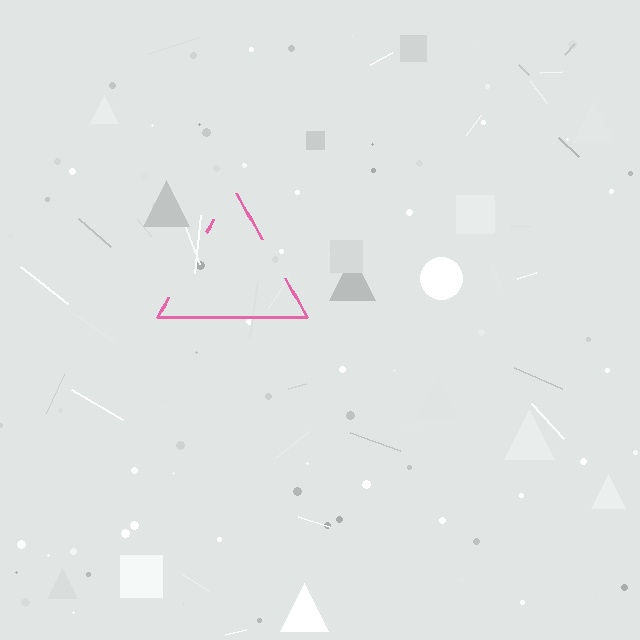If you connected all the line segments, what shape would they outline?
They would outline a triangle.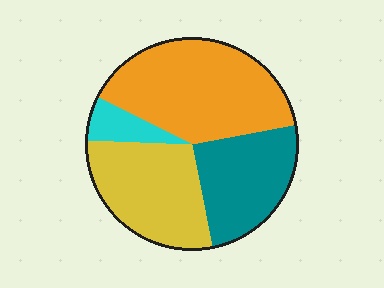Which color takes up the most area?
Orange, at roughly 40%.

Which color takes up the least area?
Cyan, at roughly 5%.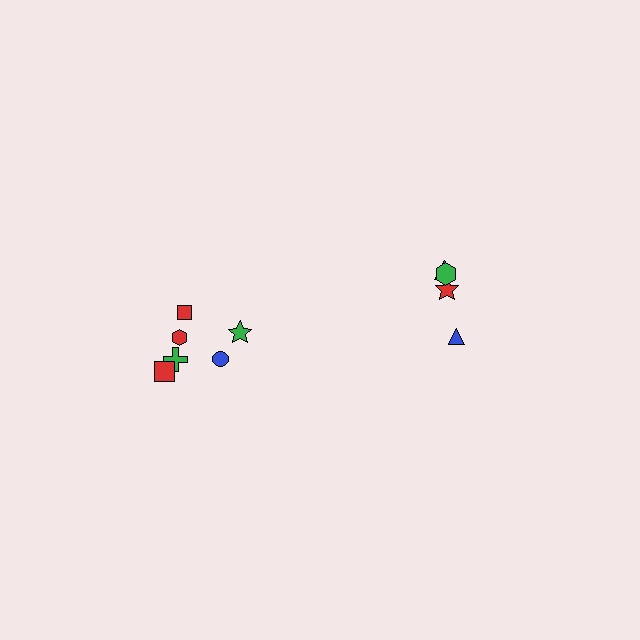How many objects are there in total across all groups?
There are 10 objects.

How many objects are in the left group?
There are 6 objects.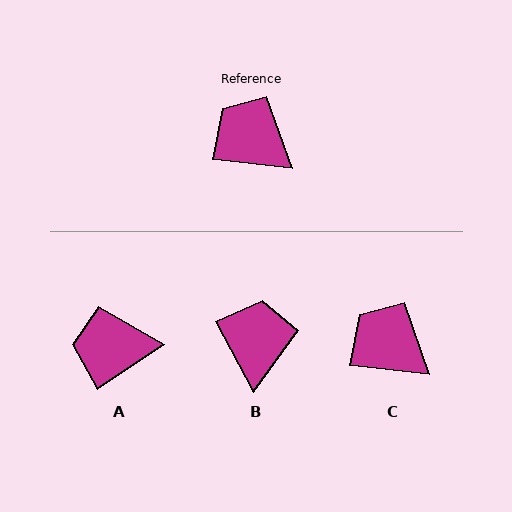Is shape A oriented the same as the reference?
No, it is off by about 40 degrees.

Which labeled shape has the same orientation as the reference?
C.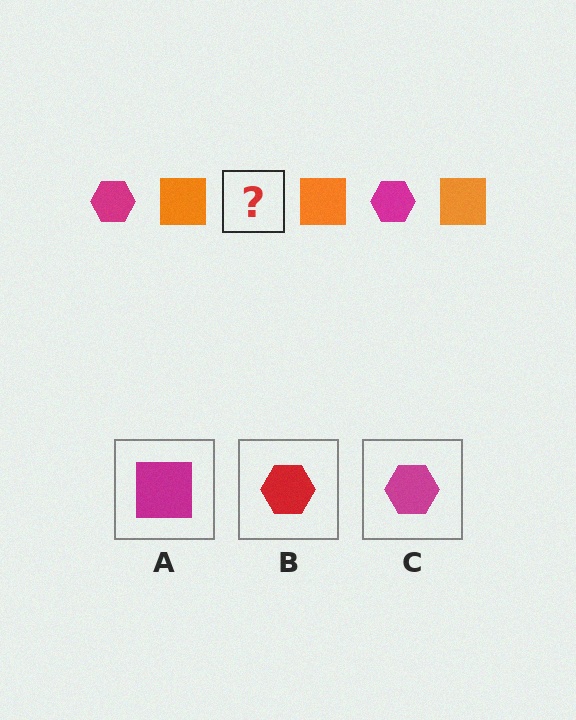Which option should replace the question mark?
Option C.